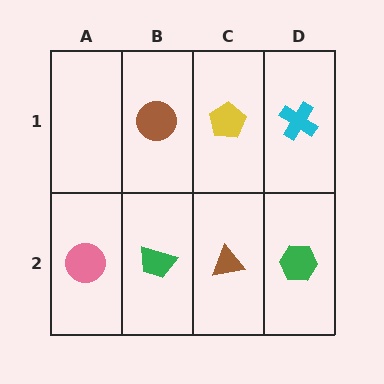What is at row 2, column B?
A green trapezoid.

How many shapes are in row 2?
4 shapes.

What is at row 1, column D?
A cyan cross.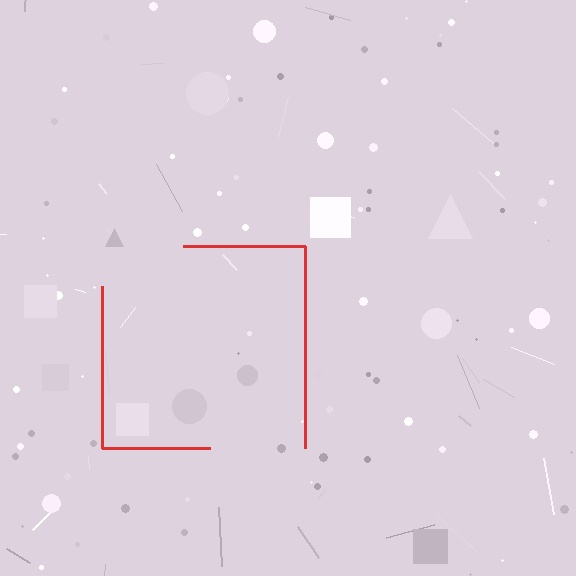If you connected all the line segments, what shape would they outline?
They would outline a square.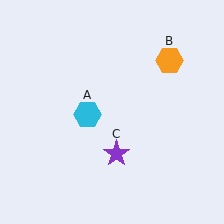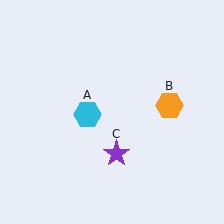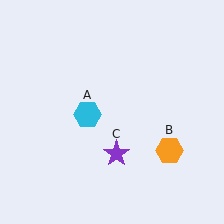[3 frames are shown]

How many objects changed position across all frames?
1 object changed position: orange hexagon (object B).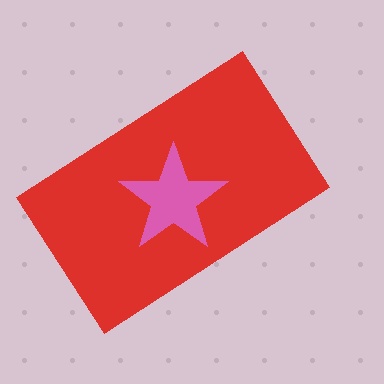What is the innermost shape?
The pink star.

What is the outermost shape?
The red rectangle.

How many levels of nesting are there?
2.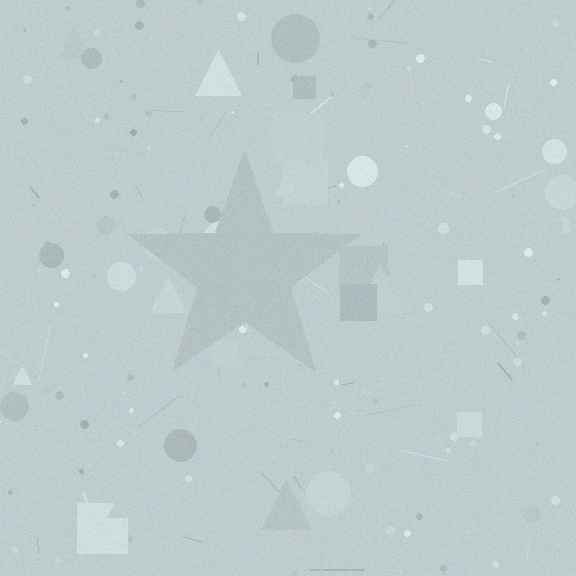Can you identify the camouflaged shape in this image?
The camouflaged shape is a star.